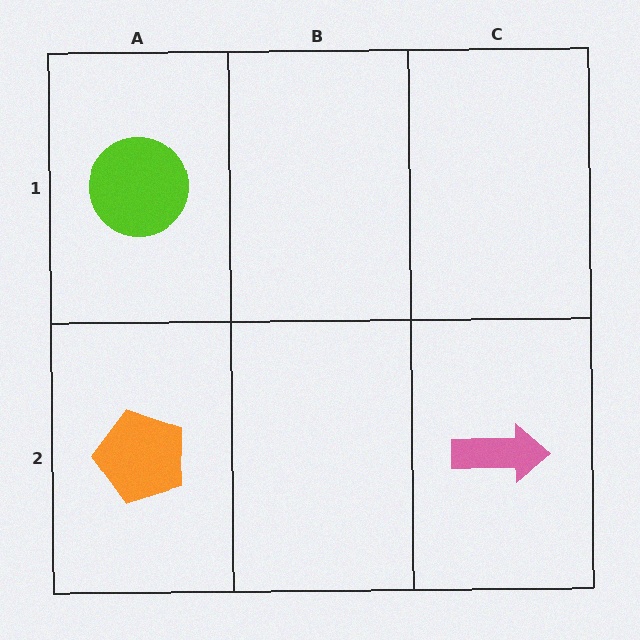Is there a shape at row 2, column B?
No, that cell is empty.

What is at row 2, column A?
An orange pentagon.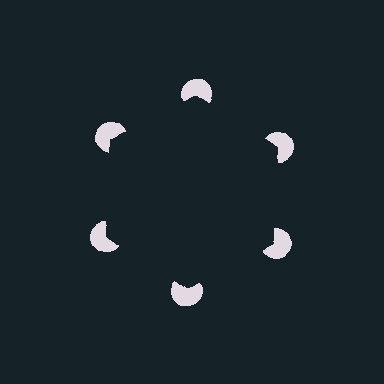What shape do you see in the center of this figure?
An illusory hexagon — its edges are inferred from the aligned wedge cuts in the pac-man discs, not physically drawn.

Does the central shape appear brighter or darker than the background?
It typically appears slightly darker than the background, even though no actual brightness change is drawn.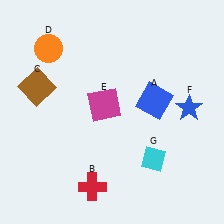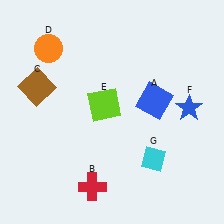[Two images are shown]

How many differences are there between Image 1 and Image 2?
There is 1 difference between the two images.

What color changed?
The square (E) changed from magenta in Image 1 to lime in Image 2.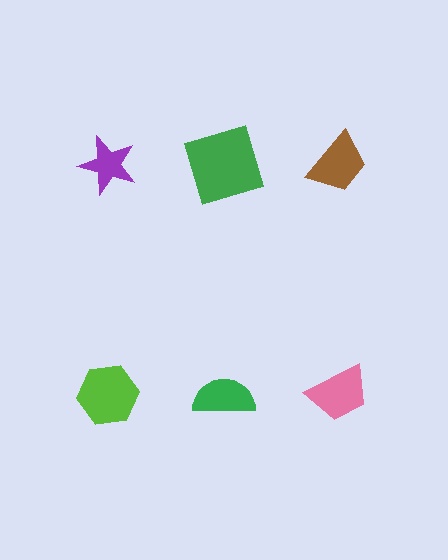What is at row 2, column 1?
A lime hexagon.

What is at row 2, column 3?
A pink trapezoid.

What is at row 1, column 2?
A green square.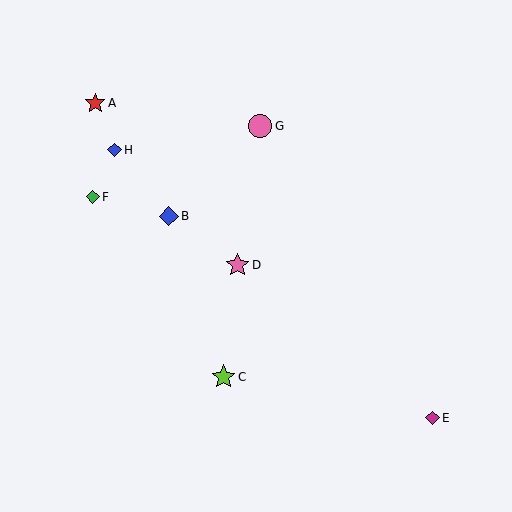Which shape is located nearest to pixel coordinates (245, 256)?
The pink star (labeled D) at (238, 265) is nearest to that location.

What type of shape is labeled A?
Shape A is a red star.